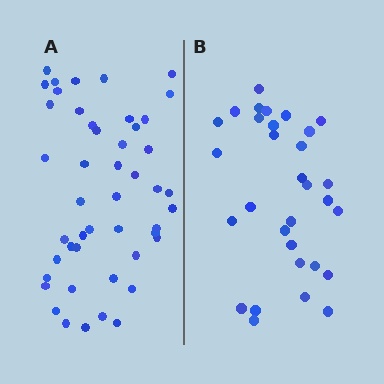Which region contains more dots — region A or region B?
Region A (the left region) has more dots.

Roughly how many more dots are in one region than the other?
Region A has approximately 15 more dots than region B.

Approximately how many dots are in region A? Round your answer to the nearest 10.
About 50 dots. (The exact count is 47, which rounds to 50.)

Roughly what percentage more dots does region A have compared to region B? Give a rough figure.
About 50% more.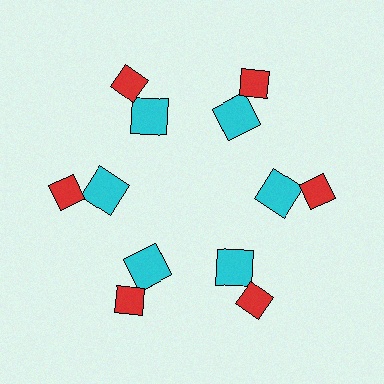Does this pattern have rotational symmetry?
Yes, this pattern has 6-fold rotational symmetry. It looks the same after rotating 60 degrees around the center.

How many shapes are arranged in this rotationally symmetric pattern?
There are 12 shapes, arranged in 6 groups of 2.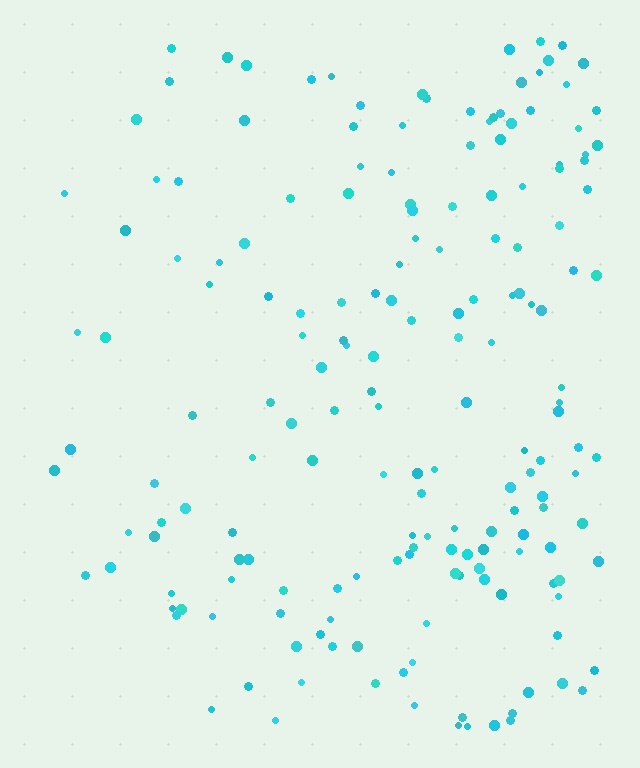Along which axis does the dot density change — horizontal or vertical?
Horizontal.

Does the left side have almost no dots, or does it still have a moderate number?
Still a moderate number, just noticeably fewer than the right.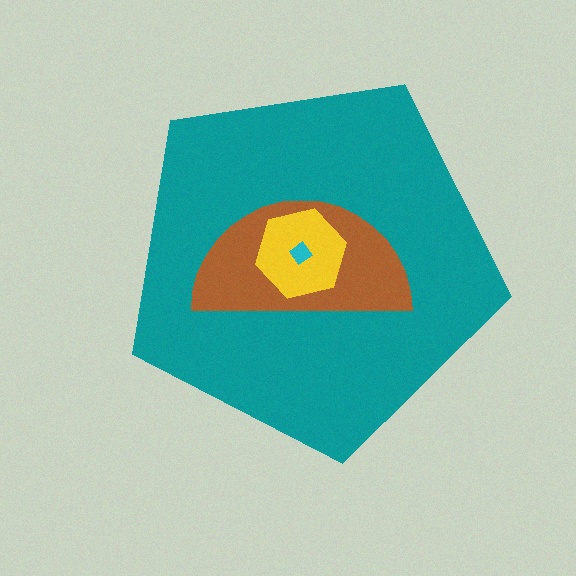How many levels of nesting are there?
4.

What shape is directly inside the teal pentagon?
The brown semicircle.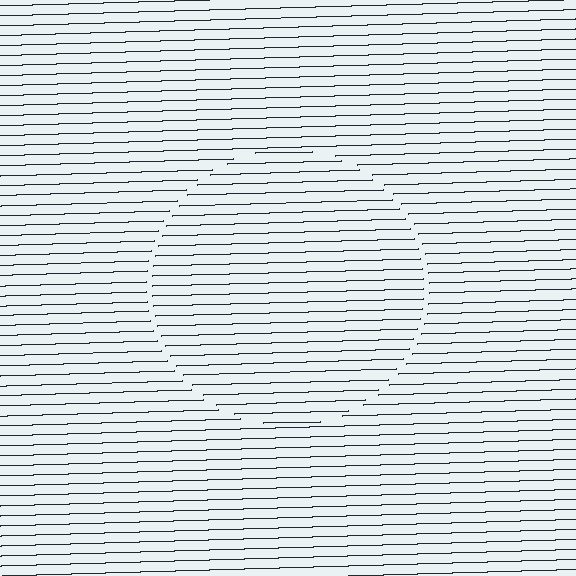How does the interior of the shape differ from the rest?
The interior of the shape contains the same grating, shifted by half a period — the contour is defined by the phase discontinuity where line-ends from the inner and outer gratings abut.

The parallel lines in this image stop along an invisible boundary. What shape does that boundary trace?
An illusory circle. The interior of the shape contains the same grating, shifted by half a period — the contour is defined by the phase discontinuity where line-ends from the inner and outer gratings abut.